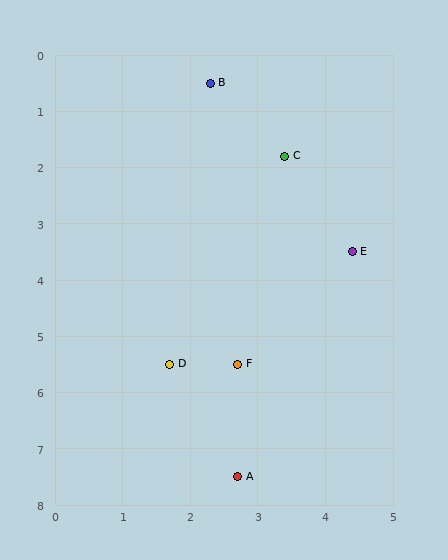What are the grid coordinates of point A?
Point A is at approximately (2.7, 7.5).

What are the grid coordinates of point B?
Point B is at approximately (2.3, 0.5).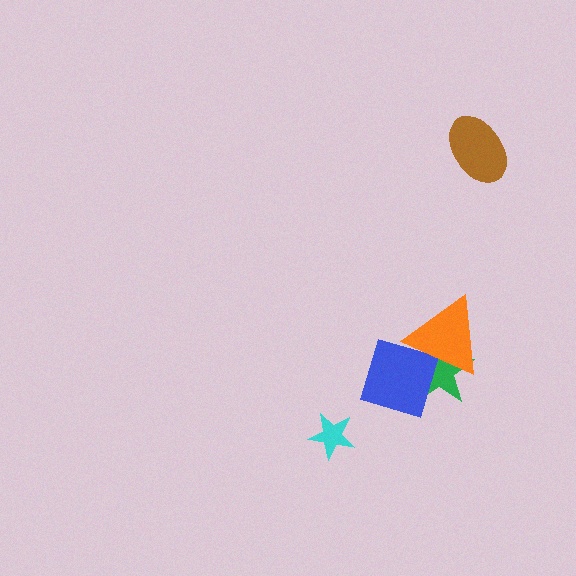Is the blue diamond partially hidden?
Yes, it is partially covered by another shape.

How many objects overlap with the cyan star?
0 objects overlap with the cyan star.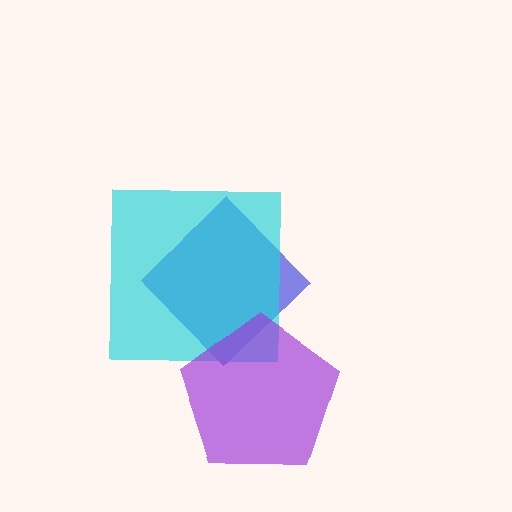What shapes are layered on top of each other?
The layered shapes are: a blue diamond, a cyan square, a purple pentagon.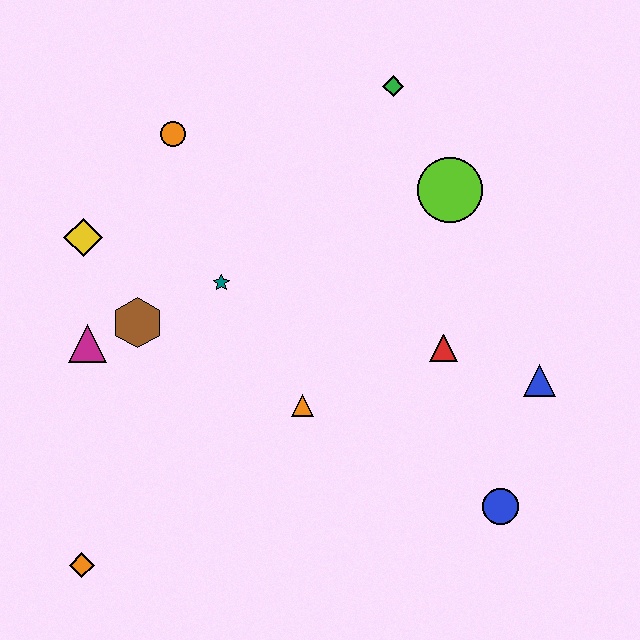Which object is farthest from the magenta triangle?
The blue triangle is farthest from the magenta triangle.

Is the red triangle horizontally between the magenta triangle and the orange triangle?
No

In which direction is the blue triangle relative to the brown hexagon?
The blue triangle is to the right of the brown hexagon.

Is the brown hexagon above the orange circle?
No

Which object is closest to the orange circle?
The yellow diamond is closest to the orange circle.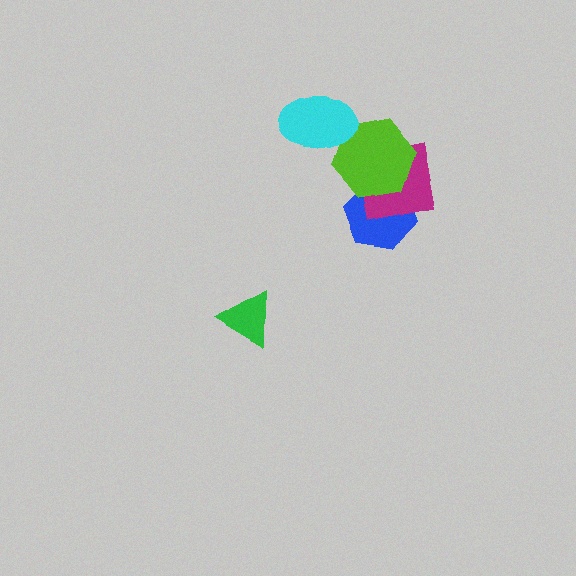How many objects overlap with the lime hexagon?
3 objects overlap with the lime hexagon.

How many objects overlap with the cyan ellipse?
1 object overlaps with the cyan ellipse.